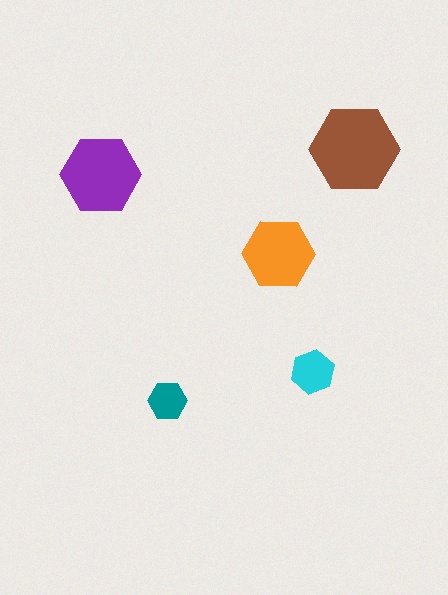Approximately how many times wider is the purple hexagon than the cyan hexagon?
About 2 times wider.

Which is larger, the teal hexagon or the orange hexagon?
The orange one.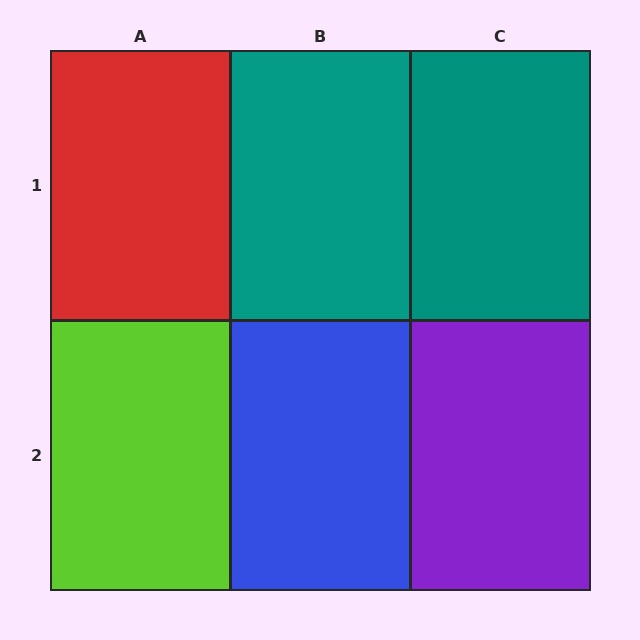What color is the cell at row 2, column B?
Blue.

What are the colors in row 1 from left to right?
Red, teal, teal.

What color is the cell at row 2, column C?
Purple.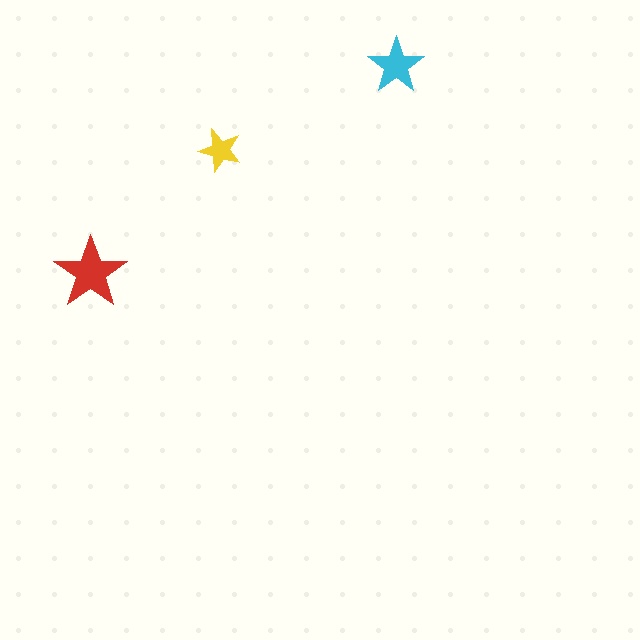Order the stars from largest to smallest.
the red one, the cyan one, the yellow one.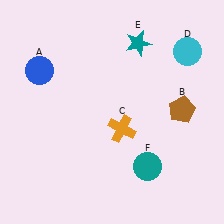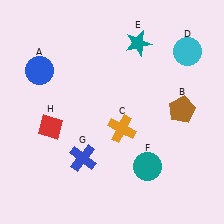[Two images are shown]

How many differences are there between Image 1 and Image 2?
There are 2 differences between the two images.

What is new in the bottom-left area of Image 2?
A blue cross (G) was added in the bottom-left area of Image 2.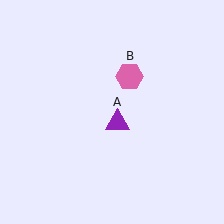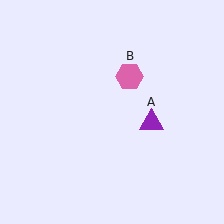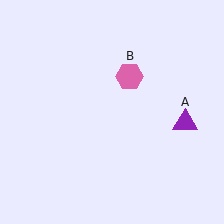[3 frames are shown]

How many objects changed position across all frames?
1 object changed position: purple triangle (object A).